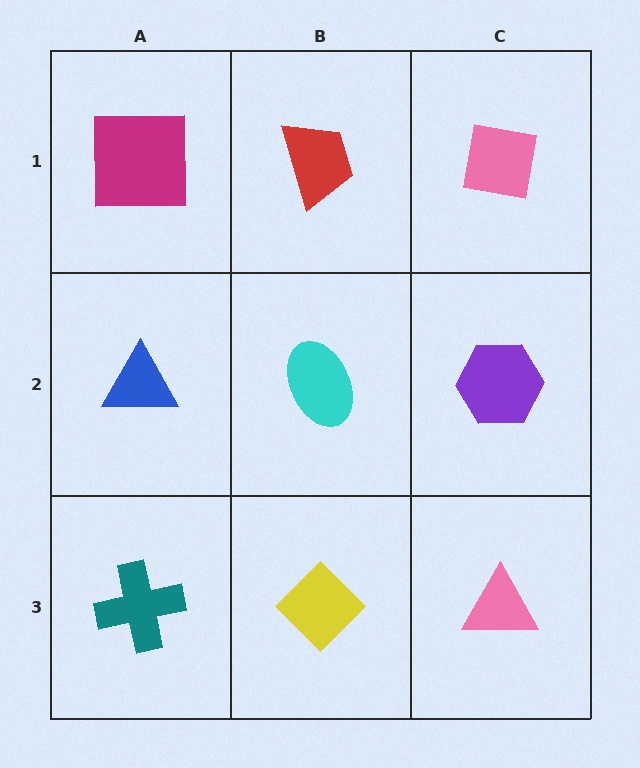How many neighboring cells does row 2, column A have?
3.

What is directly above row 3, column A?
A blue triangle.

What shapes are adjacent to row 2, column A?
A magenta square (row 1, column A), a teal cross (row 3, column A), a cyan ellipse (row 2, column B).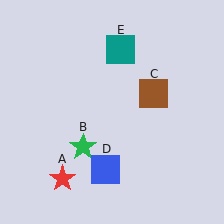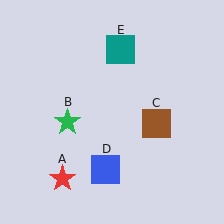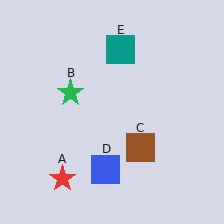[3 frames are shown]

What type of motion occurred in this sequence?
The green star (object B), brown square (object C) rotated clockwise around the center of the scene.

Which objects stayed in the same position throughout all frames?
Red star (object A) and blue square (object D) and teal square (object E) remained stationary.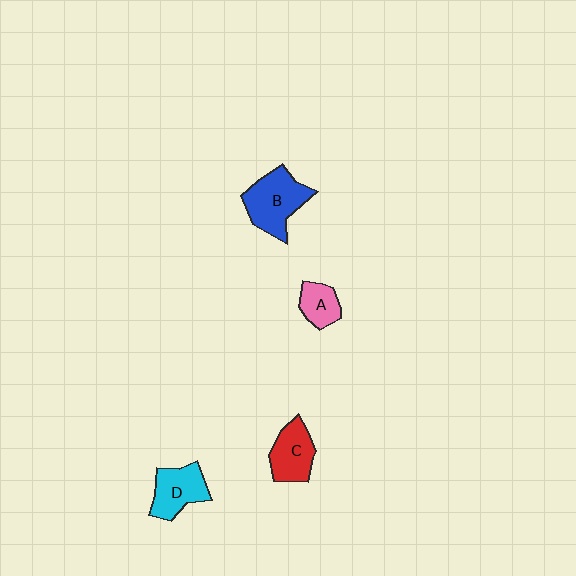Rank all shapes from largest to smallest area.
From largest to smallest: B (blue), D (cyan), C (red), A (pink).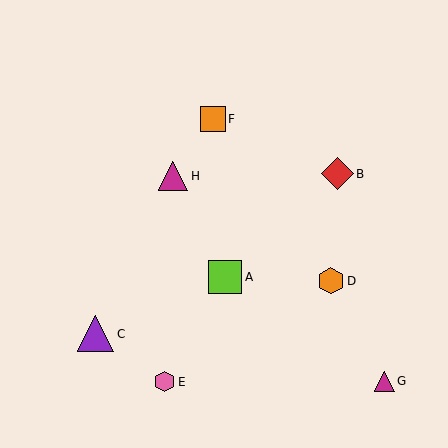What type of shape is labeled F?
Shape F is an orange square.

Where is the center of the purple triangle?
The center of the purple triangle is at (96, 334).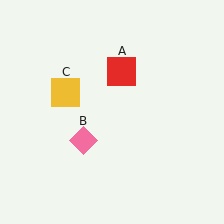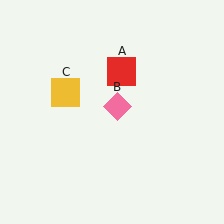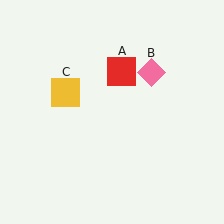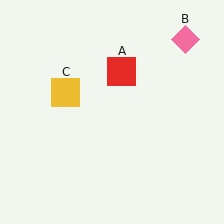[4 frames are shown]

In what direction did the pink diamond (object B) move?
The pink diamond (object B) moved up and to the right.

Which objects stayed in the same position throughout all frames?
Red square (object A) and yellow square (object C) remained stationary.